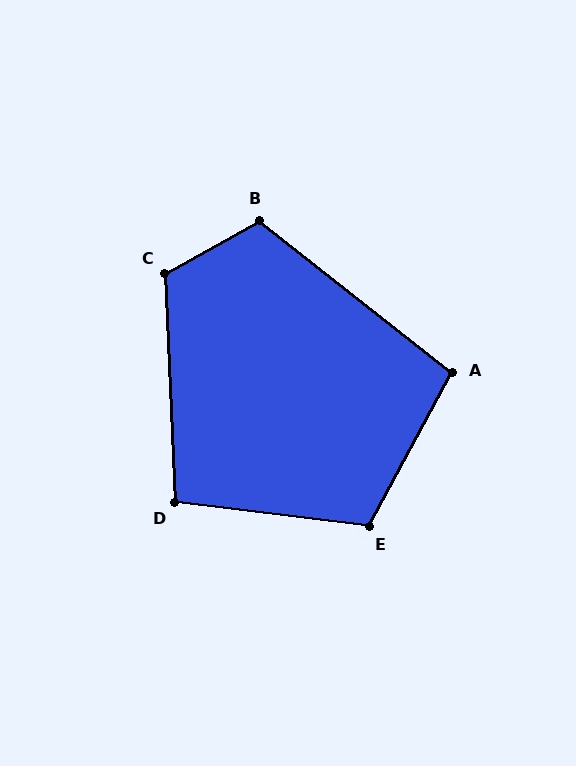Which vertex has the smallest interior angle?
D, at approximately 99 degrees.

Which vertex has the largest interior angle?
C, at approximately 117 degrees.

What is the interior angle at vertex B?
Approximately 113 degrees (obtuse).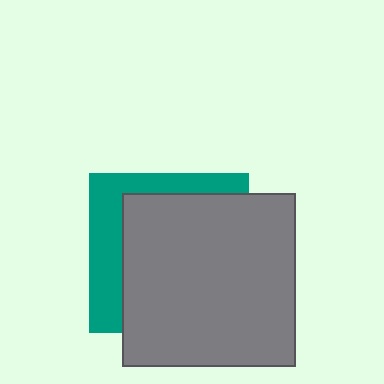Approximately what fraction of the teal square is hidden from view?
Roughly 70% of the teal square is hidden behind the gray square.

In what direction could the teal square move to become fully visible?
The teal square could move toward the upper-left. That would shift it out from behind the gray square entirely.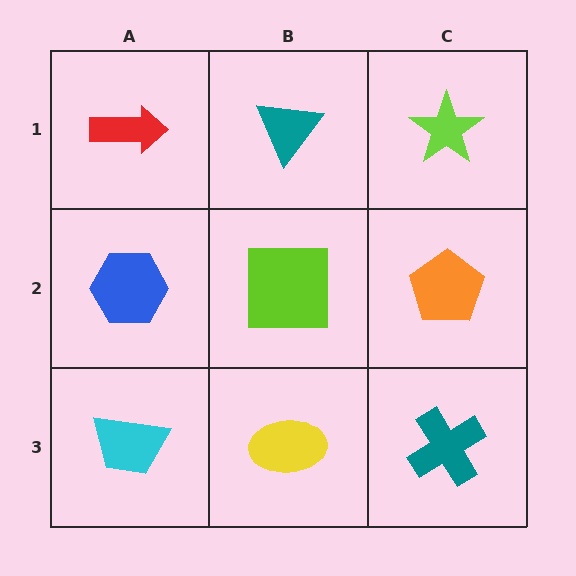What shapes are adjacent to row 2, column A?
A red arrow (row 1, column A), a cyan trapezoid (row 3, column A), a lime square (row 2, column B).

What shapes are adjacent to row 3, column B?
A lime square (row 2, column B), a cyan trapezoid (row 3, column A), a teal cross (row 3, column C).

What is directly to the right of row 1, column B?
A lime star.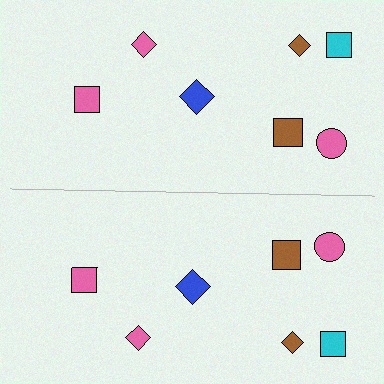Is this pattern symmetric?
Yes, this pattern has bilateral (reflection) symmetry.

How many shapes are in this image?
There are 14 shapes in this image.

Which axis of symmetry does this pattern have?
The pattern has a horizontal axis of symmetry running through the center of the image.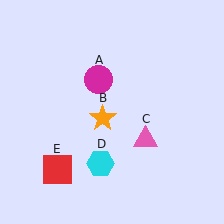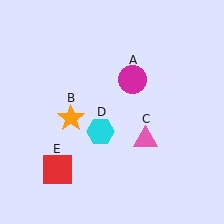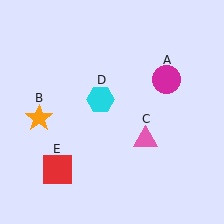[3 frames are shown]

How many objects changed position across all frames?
3 objects changed position: magenta circle (object A), orange star (object B), cyan hexagon (object D).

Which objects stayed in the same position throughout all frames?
Pink triangle (object C) and red square (object E) remained stationary.